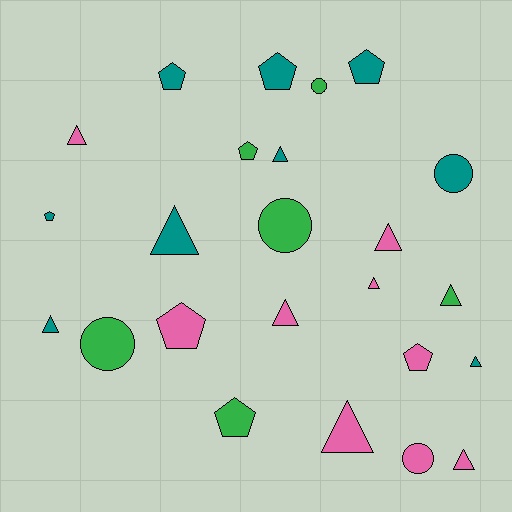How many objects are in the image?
There are 24 objects.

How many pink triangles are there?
There are 6 pink triangles.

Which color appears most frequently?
Pink, with 9 objects.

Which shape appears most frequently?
Triangle, with 11 objects.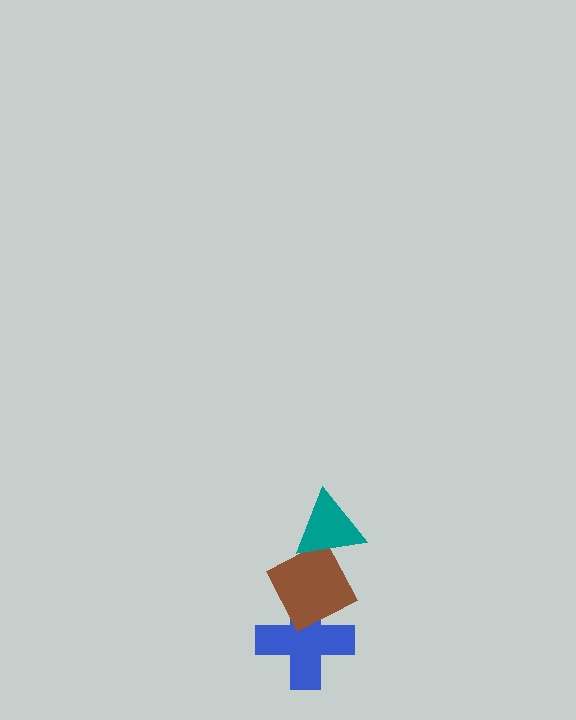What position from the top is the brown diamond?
The brown diamond is 2nd from the top.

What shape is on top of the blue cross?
The brown diamond is on top of the blue cross.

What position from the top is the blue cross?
The blue cross is 3rd from the top.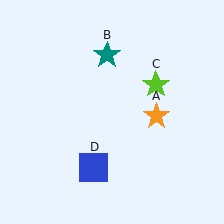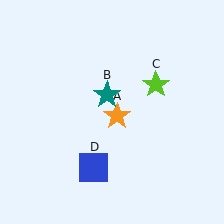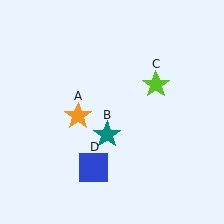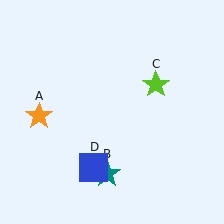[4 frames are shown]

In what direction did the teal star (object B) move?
The teal star (object B) moved down.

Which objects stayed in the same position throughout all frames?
Lime star (object C) and blue square (object D) remained stationary.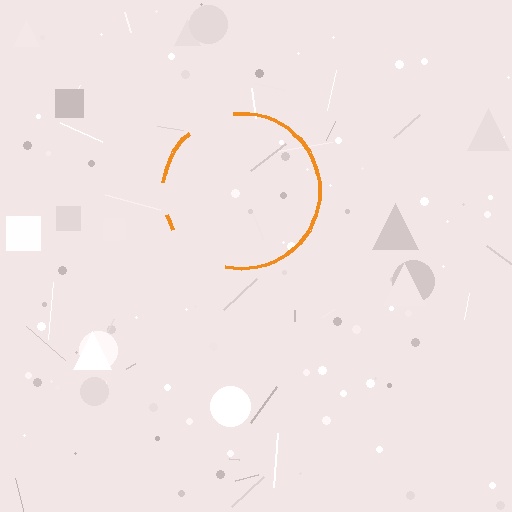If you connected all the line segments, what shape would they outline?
They would outline a circle.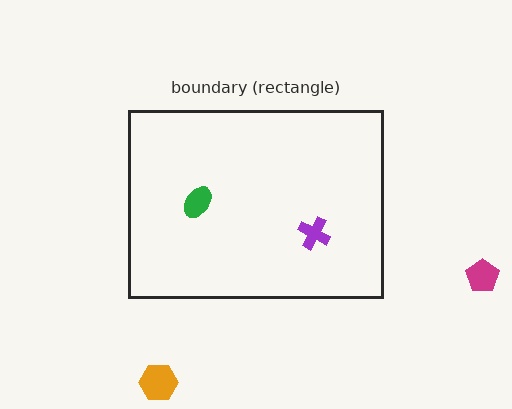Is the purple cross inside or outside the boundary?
Inside.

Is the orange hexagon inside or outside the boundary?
Outside.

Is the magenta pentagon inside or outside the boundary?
Outside.